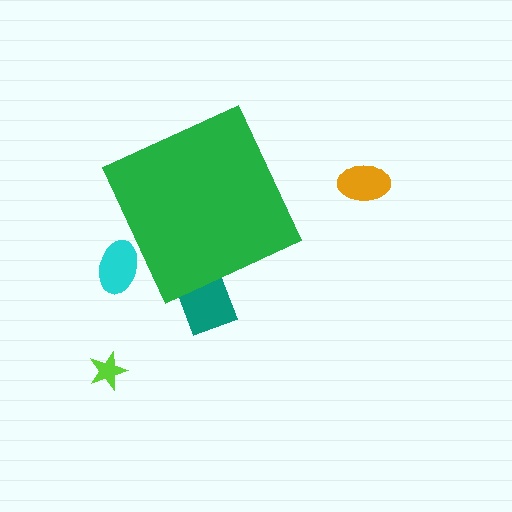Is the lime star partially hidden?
No, the lime star is fully visible.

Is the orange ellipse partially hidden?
No, the orange ellipse is fully visible.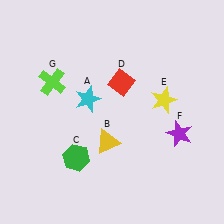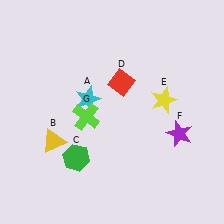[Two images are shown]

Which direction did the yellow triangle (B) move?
The yellow triangle (B) moved left.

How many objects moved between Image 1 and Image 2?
2 objects moved between the two images.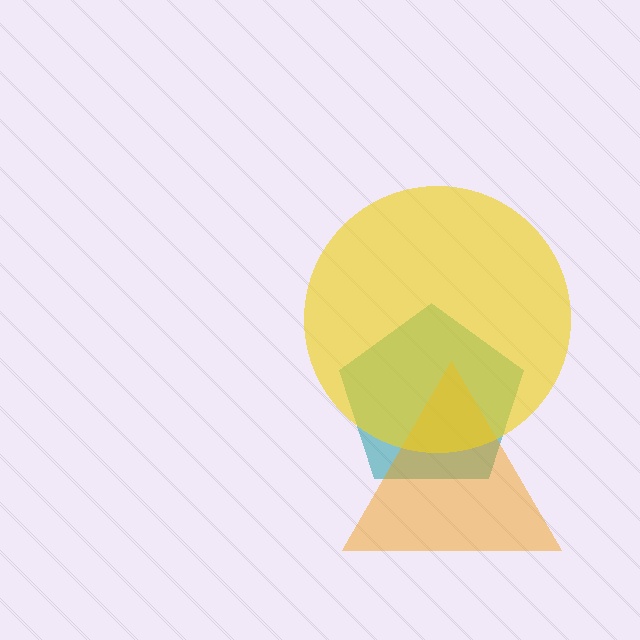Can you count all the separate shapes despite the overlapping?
Yes, there are 3 separate shapes.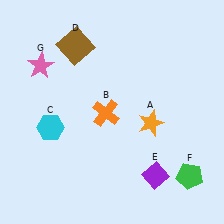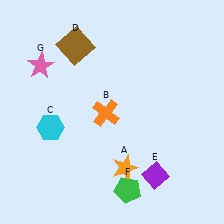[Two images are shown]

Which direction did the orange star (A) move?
The orange star (A) moved down.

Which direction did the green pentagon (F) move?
The green pentagon (F) moved left.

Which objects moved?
The objects that moved are: the orange star (A), the green pentagon (F).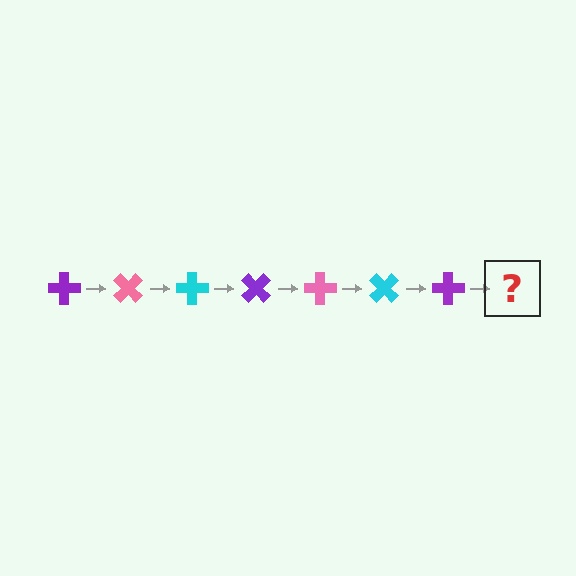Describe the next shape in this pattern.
It should be a pink cross, rotated 315 degrees from the start.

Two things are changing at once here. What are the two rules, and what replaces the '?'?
The two rules are that it rotates 45 degrees each step and the color cycles through purple, pink, and cyan. The '?' should be a pink cross, rotated 315 degrees from the start.